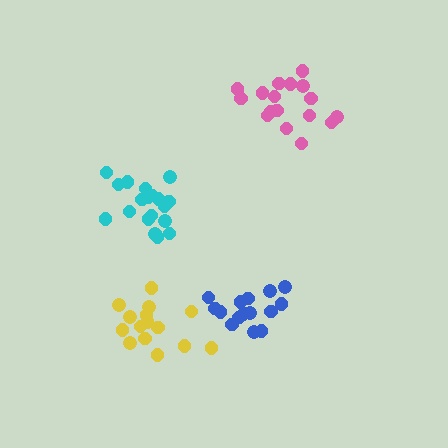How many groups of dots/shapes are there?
There are 4 groups.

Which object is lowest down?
The yellow cluster is bottommost.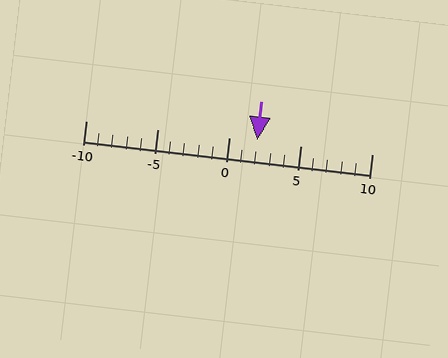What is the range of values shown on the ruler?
The ruler shows values from -10 to 10.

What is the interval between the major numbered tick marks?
The major tick marks are spaced 5 units apart.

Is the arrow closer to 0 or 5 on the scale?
The arrow is closer to 0.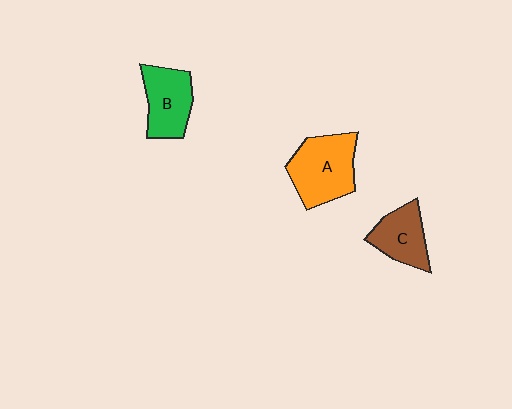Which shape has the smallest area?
Shape C (brown).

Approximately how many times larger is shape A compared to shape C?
Approximately 1.5 times.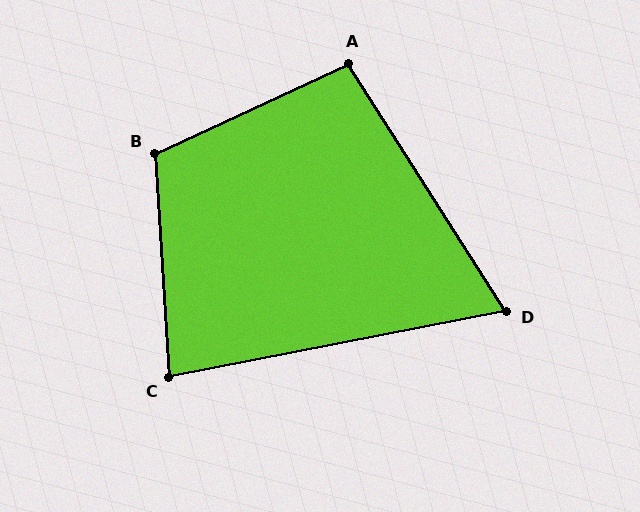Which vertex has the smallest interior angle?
D, at approximately 69 degrees.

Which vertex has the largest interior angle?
B, at approximately 111 degrees.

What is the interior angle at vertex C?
Approximately 82 degrees (acute).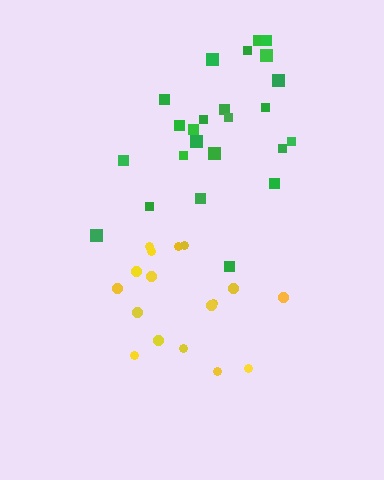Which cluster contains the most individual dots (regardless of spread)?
Green (25).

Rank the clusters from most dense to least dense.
yellow, green.